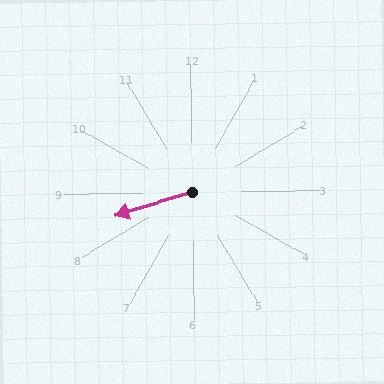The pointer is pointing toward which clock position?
Roughly 8 o'clock.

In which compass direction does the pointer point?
West.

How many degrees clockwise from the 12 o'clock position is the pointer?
Approximately 254 degrees.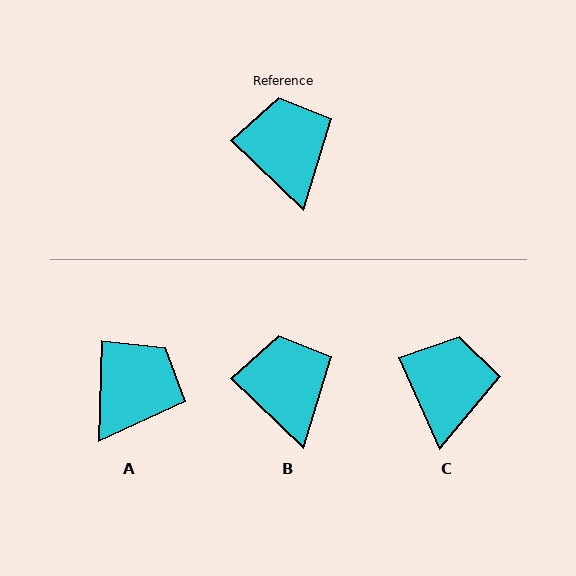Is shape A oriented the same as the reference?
No, it is off by about 48 degrees.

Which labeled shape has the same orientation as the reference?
B.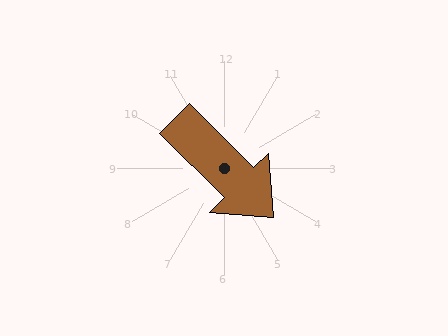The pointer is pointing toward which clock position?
Roughly 4 o'clock.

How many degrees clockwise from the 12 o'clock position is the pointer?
Approximately 135 degrees.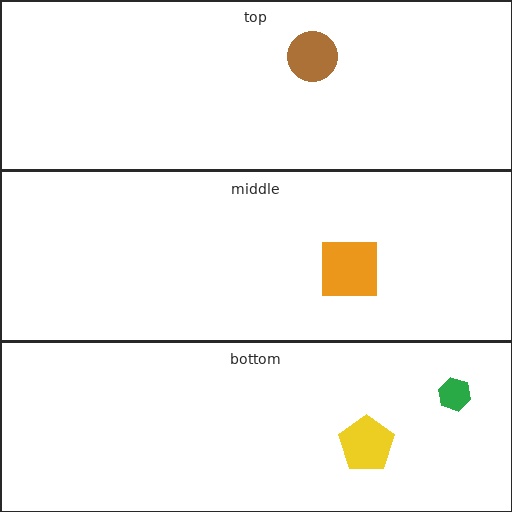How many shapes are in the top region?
1.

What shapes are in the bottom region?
The green hexagon, the yellow pentagon.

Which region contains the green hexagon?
The bottom region.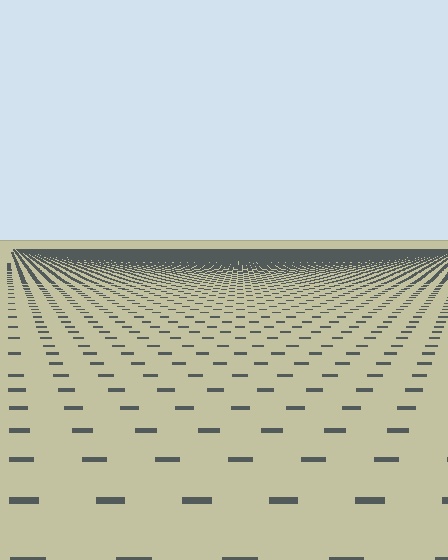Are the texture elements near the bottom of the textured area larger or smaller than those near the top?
Larger. Near the bottom, elements are closer to the viewer and appear at a bigger on-screen size.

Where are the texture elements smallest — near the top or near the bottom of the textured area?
Near the top.